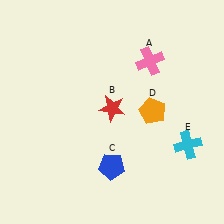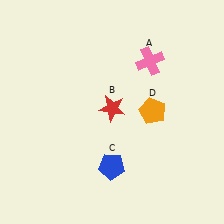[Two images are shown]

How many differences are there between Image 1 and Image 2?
There is 1 difference between the two images.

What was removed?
The cyan cross (E) was removed in Image 2.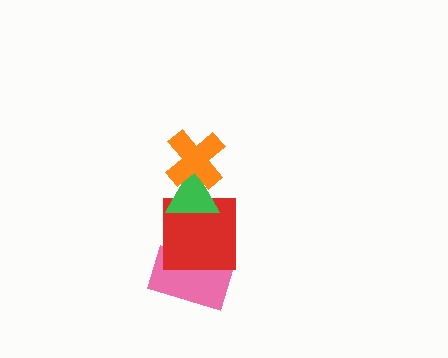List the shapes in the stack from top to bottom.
From top to bottom: the orange cross, the green triangle, the red square, the pink rectangle.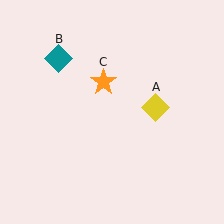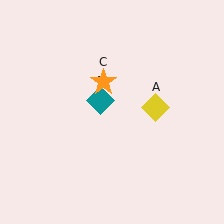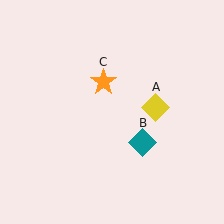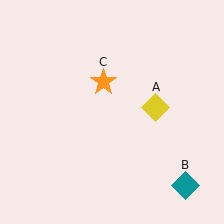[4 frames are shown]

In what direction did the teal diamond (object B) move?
The teal diamond (object B) moved down and to the right.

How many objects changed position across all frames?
1 object changed position: teal diamond (object B).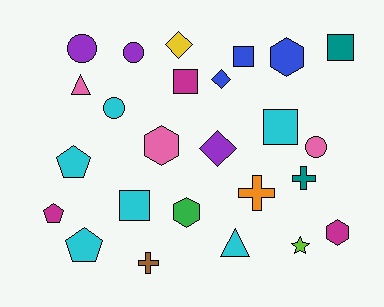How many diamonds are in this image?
There are 3 diamonds.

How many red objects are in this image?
There are no red objects.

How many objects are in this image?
There are 25 objects.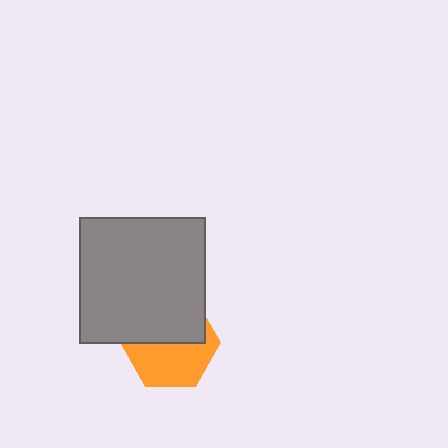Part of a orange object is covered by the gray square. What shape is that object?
It is a hexagon.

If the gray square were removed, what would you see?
You would see the complete orange hexagon.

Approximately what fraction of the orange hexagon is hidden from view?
Roughly 47% of the orange hexagon is hidden behind the gray square.